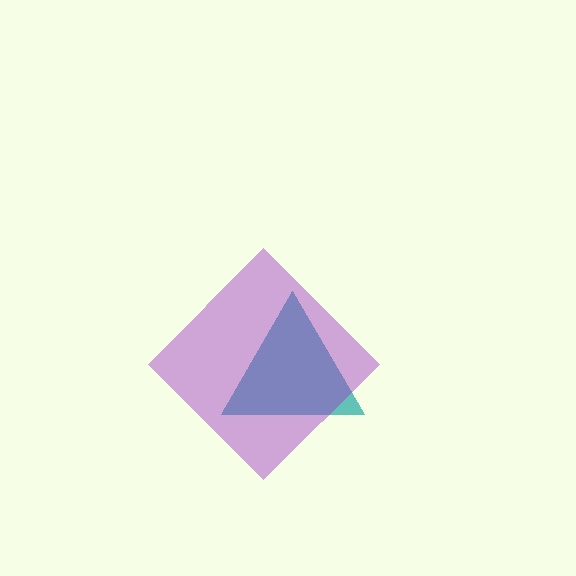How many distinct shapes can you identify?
There are 2 distinct shapes: a teal triangle, a purple diamond.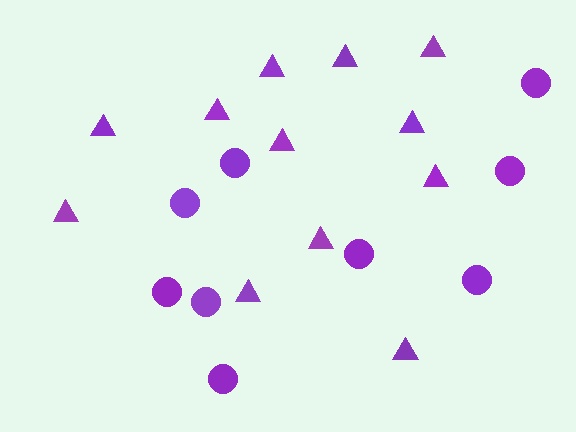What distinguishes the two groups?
There are 2 groups: one group of circles (9) and one group of triangles (12).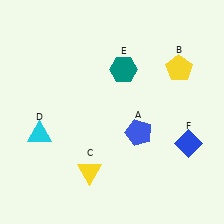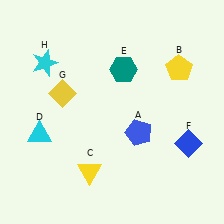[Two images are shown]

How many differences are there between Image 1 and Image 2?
There are 2 differences between the two images.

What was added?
A yellow diamond (G), a cyan star (H) were added in Image 2.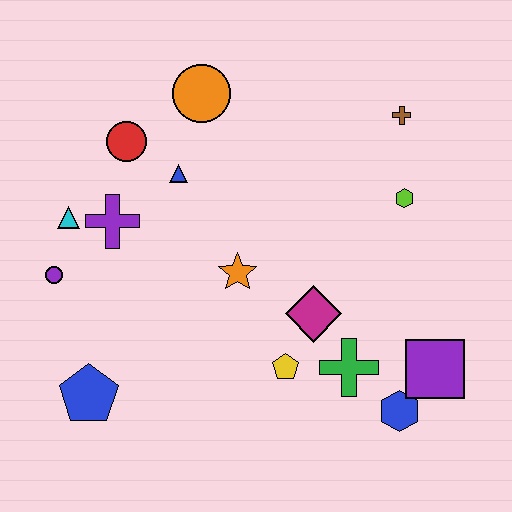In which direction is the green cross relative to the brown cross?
The green cross is below the brown cross.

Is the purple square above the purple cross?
No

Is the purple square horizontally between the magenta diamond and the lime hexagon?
No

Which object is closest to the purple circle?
The cyan triangle is closest to the purple circle.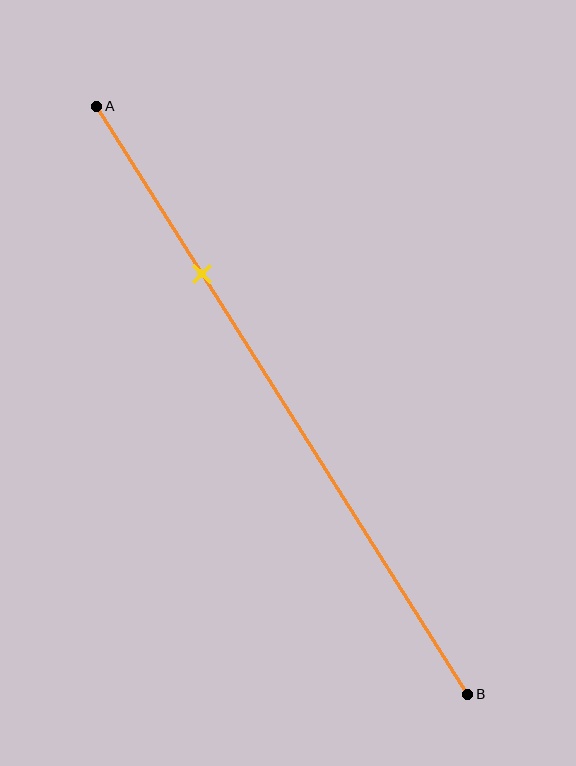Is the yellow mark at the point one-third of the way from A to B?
No, the mark is at about 30% from A, not at the 33% one-third point.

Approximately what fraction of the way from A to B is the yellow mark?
The yellow mark is approximately 30% of the way from A to B.